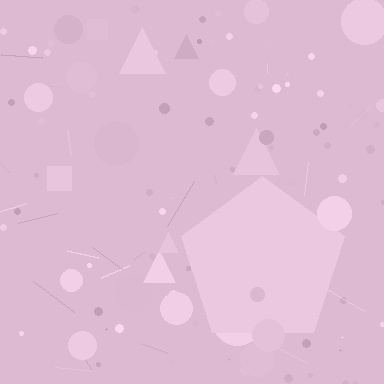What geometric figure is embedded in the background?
A pentagon is embedded in the background.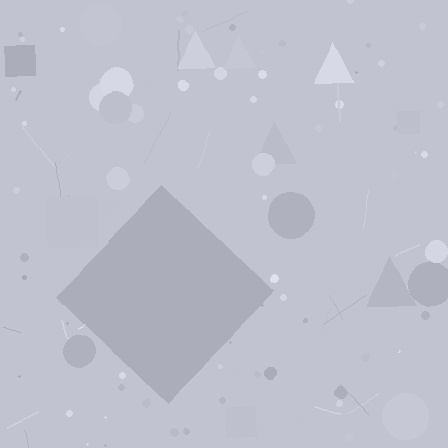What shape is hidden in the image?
A diamond is hidden in the image.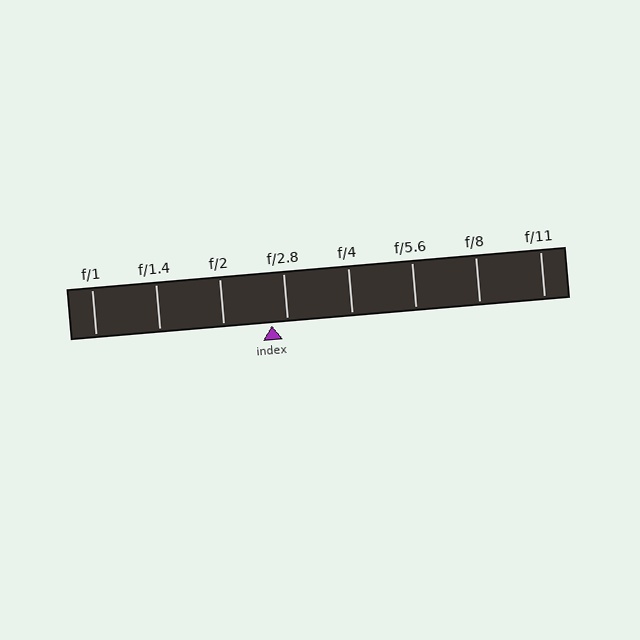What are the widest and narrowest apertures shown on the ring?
The widest aperture shown is f/1 and the narrowest is f/11.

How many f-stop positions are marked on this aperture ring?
There are 8 f-stop positions marked.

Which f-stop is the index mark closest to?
The index mark is closest to f/2.8.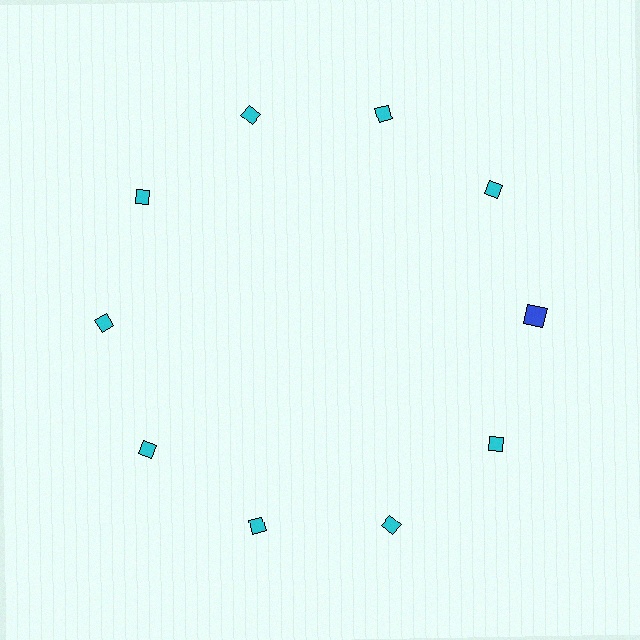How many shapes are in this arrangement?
There are 10 shapes arranged in a ring pattern.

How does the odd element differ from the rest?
It differs in both color (blue instead of cyan) and shape (square instead of diamond).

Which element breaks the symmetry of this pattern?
The blue square at roughly the 3 o'clock position breaks the symmetry. All other shapes are cyan diamonds.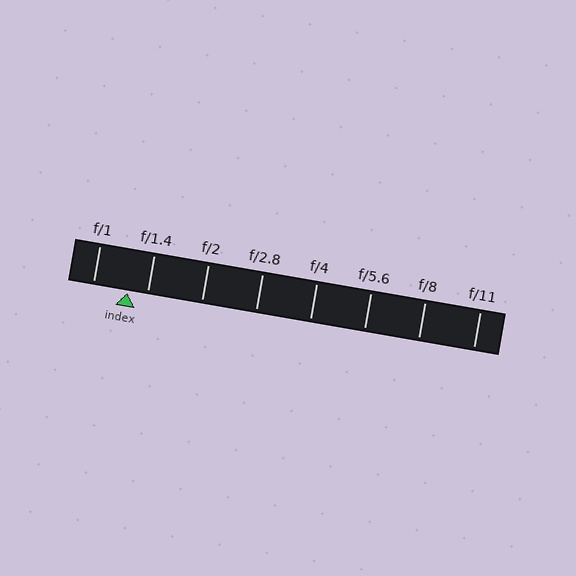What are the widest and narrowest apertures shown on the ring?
The widest aperture shown is f/1 and the narrowest is f/11.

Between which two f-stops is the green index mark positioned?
The index mark is between f/1 and f/1.4.